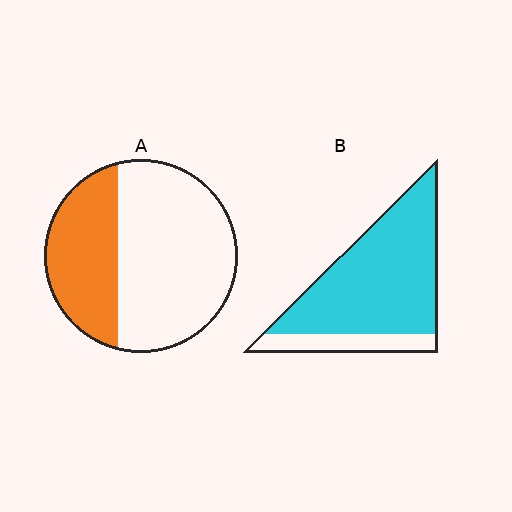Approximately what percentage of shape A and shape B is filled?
A is approximately 35% and B is approximately 80%.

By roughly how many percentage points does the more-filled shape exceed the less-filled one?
By roughly 45 percentage points (B over A).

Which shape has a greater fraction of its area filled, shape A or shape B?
Shape B.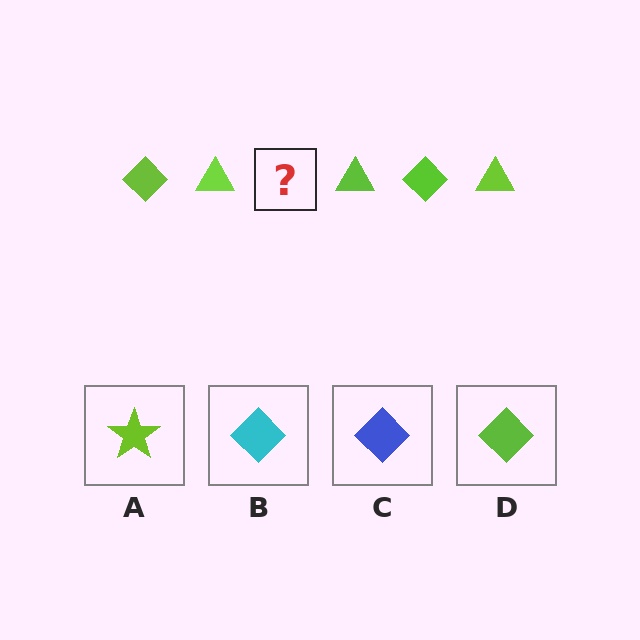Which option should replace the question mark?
Option D.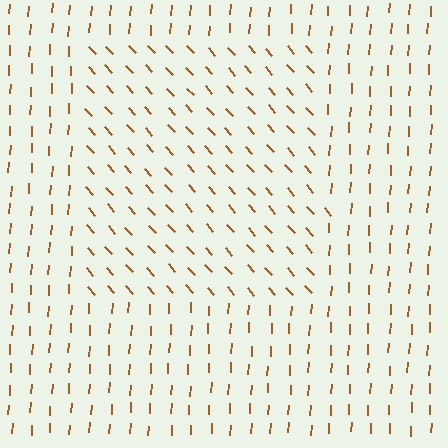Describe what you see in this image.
The image is filled with small brown line segments. A rectangle region in the image has lines oriented differently from the surrounding lines, creating a visible texture boundary.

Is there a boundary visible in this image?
Yes, there is a texture boundary formed by a change in line orientation.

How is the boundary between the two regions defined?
The boundary is defined purely by a change in line orientation (approximately 45 degrees difference). All lines are the same color and thickness.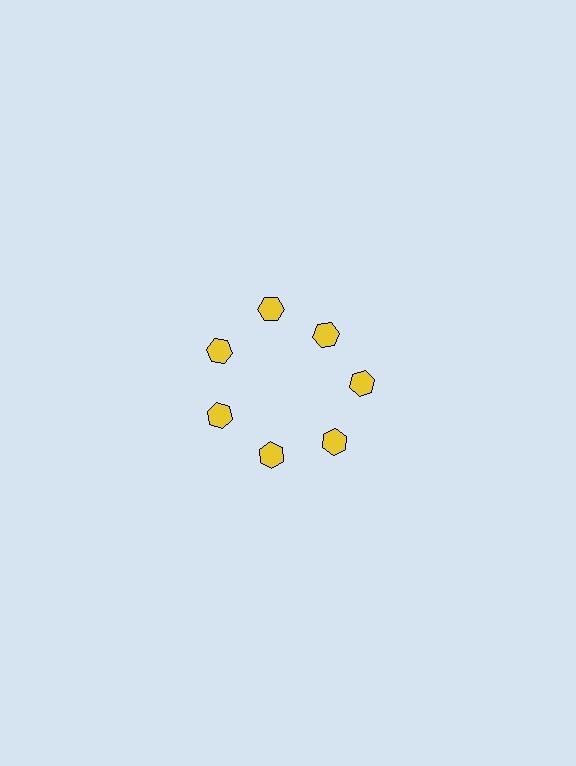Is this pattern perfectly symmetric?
No. The 7 yellow hexagons are arranged in a ring, but one element near the 1 o'clock position is pulled inward toward the center, breaking the 7-fold rotational symmetry.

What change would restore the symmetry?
The symmetry would be restored by moving it outward, back onto the ring so that all 7 hexagons sit at equal angles and equal distance from the center.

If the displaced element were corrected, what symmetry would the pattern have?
It would have 7-fold rotational symmetry — the pattern would map onto itself every 51 degrees.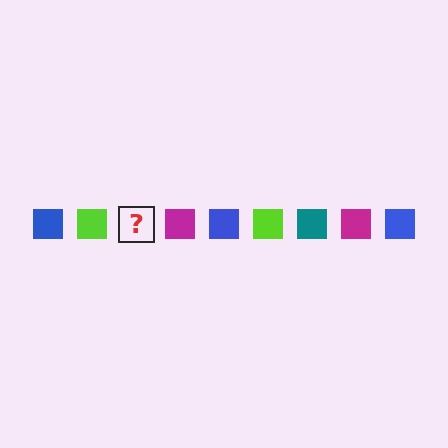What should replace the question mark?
The question mark should be replaced with a teal square.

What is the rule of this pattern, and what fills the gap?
The rule is that the pattern cycles through blue, lime, teal, magenta squares. The gap should be filled with a teal square.